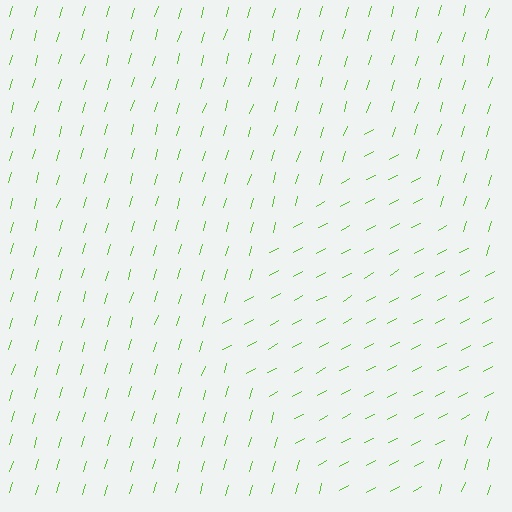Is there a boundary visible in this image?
Yes, there is a texture boundary formed by a change in line orientation.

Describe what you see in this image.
The image is filled with small lime line segments. A diamond region in the image has lines oriented differently from the surrounding lines, creating a visible texture boundary.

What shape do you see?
I see a diamond.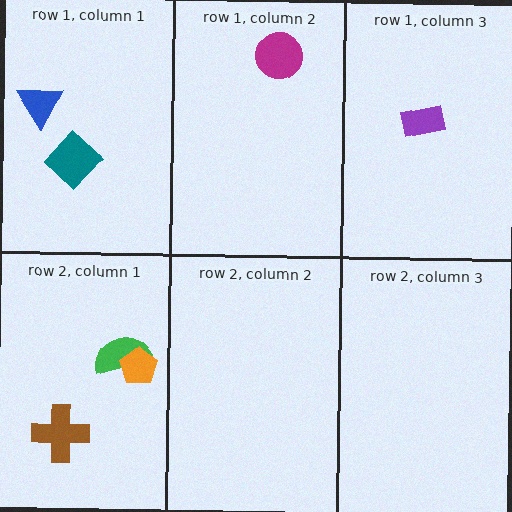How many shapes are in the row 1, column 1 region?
2.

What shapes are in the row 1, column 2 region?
The magenta circle.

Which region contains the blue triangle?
The row 1, column 1 region.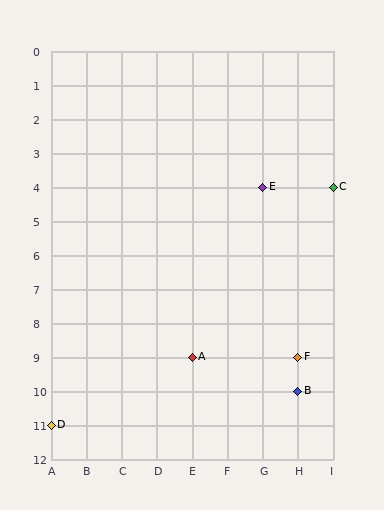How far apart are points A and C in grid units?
Points A and C are 4 columns and 5 rows apart (about 6.4 grid units diagonally).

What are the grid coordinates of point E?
Point E is at grid coordinates (G, 4).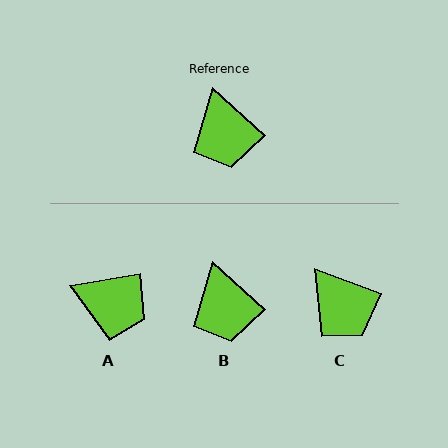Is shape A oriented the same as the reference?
No, it is off by about 52 degrees.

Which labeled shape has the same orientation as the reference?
B.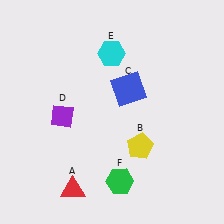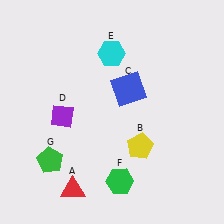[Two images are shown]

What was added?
A green pentagon (G) was added in Image 2.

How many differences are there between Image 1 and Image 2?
There is 1 difference between the two images.